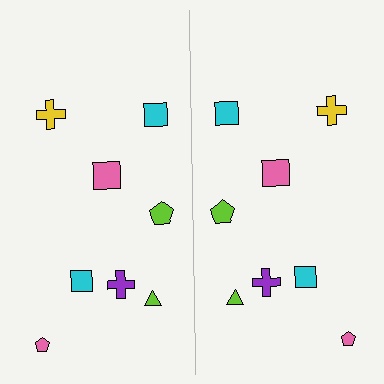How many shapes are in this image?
There are 16 shapes in this image.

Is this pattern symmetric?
Yes, this pattern has bilateral (reflection) symmetry.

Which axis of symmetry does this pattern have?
The pattern has a vertical axis of symmetry running through the center of the image.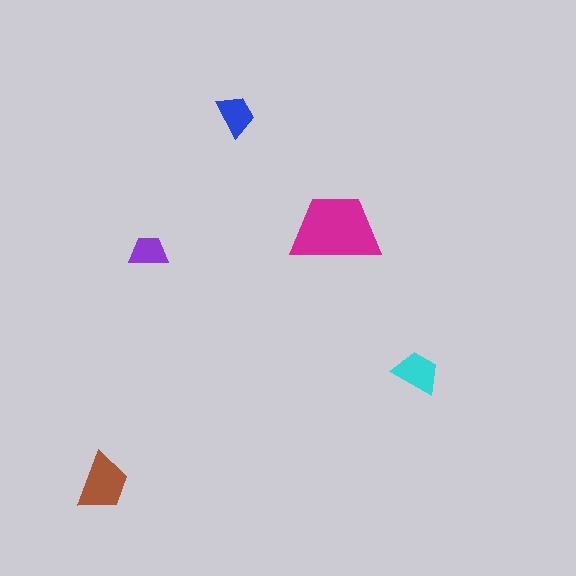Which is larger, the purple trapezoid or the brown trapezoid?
The brown one.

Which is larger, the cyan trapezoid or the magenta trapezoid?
The magenta one.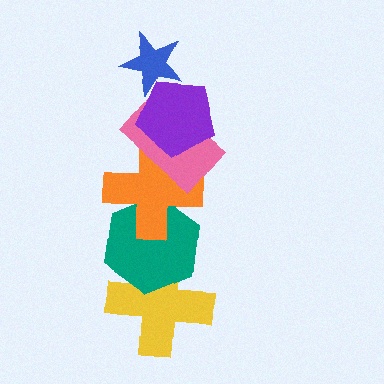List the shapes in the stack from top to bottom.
From top to bottom: the blue star, the purple pentagon, the pink rectangle, the orange cross, the teal hexagon, the yellow cross.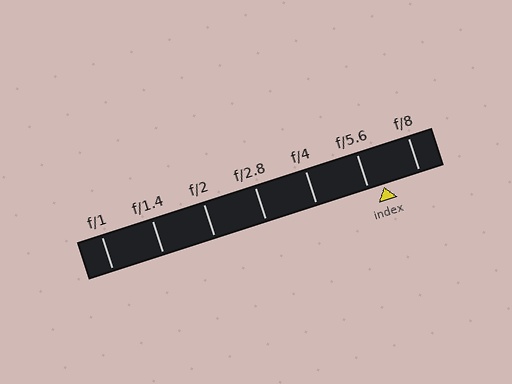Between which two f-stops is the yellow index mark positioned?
The index mark is between f/5.6 and f/8.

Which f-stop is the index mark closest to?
The index mark is closest to f/5.6.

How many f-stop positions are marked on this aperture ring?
There are 7 f-stop positions marked.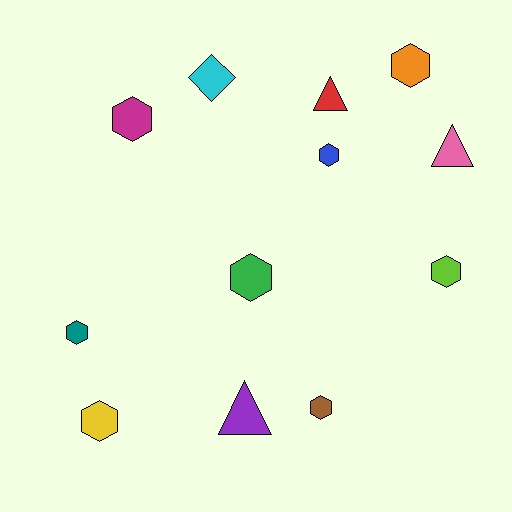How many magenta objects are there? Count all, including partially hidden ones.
There is 1 magenta object.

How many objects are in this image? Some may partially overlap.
There are 12 objects.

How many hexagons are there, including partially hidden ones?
There are 8 hexagons.